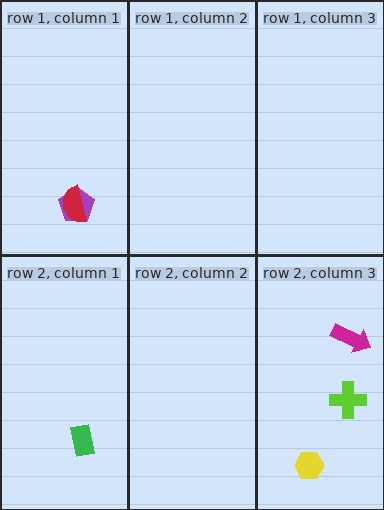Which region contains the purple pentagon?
The row 1, column 1 region.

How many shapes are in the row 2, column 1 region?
1.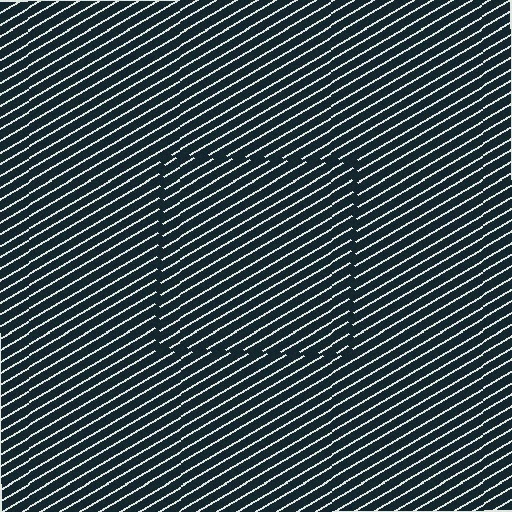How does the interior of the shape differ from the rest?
The interior of the shape contains the same grating, shifted by half a period — the contour is defined by the phase discontinuity where line-ends from the inner and outer gratings abut.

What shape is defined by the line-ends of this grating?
An illusory square. The interior of the shape contains the same grating, shifted by half a period — the contour is defined by the phase discontinuity where line-ends from the inner and outer gratings abut.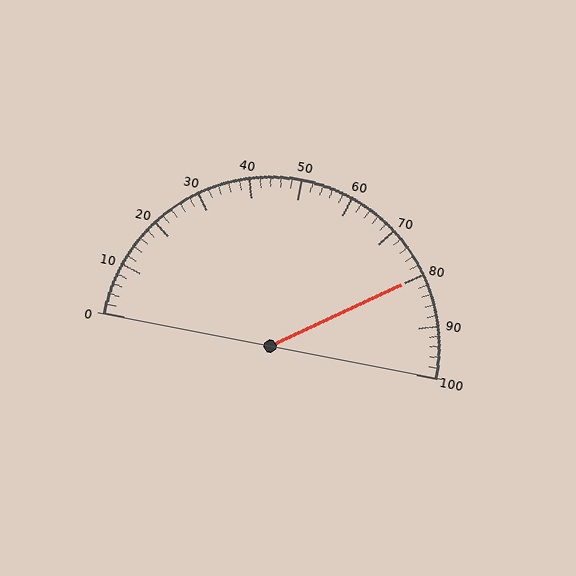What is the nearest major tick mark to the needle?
The nearest major tick mark is 80.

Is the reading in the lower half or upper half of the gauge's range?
The reading is in the upper half of the range (0 to 100).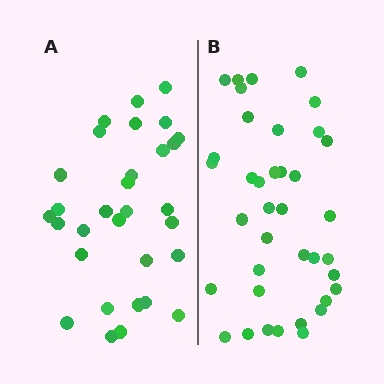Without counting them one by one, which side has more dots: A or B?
Region B (the right region) has more dots.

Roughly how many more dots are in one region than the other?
Region B has roughly 8 or so more dots than region A.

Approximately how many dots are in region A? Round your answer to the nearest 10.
About 30 dots. (The exact count is 31, which rounds to 30.)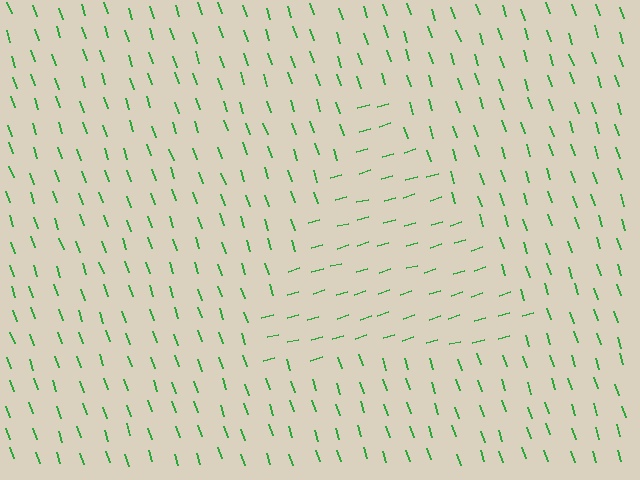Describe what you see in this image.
The image is filled with small green line segments. A triangle region in the image has lines oriented differently from the surrounding lines, creating a visible texture boundary.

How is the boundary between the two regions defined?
The boundary is defined purely by a change in line orientation (approximately 88 degrees difference). All lines are the same color and thickness.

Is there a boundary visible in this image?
Yes, there is a texture boundary formed by a change in line orientation.